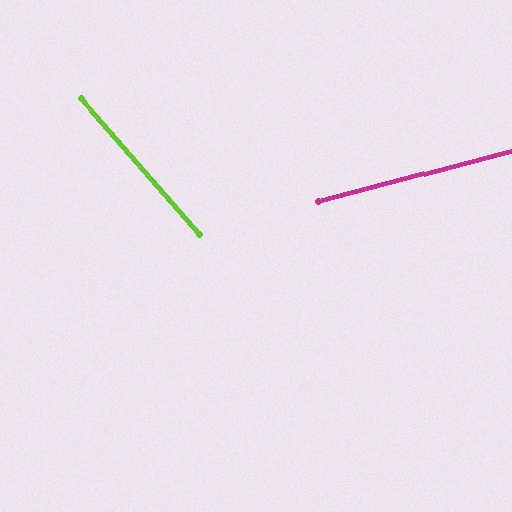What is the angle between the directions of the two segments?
Approximately 64 degrees.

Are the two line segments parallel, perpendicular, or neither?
Neither parallel nor perpendicular — they differ by about 64°.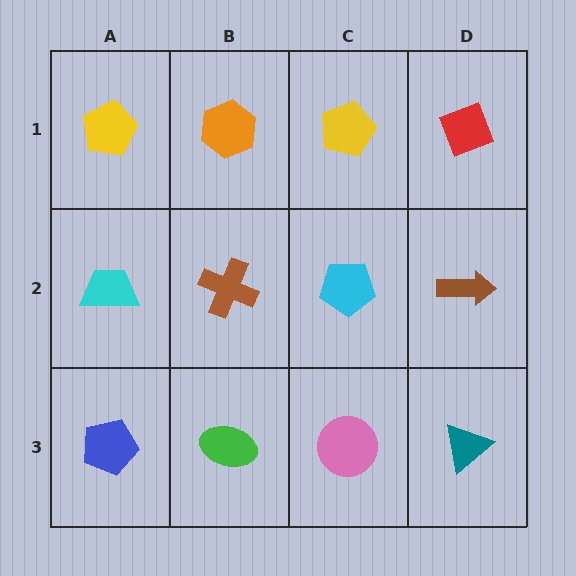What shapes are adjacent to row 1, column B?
A brown cross (row 2, column B), a yellow pentagon (row 1, column A), a yellow pentagon (row 1, column C).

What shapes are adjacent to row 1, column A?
A cyan trapezoid (row 2, column A), an orange hexagon (row 1, column B).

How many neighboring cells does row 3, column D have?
2.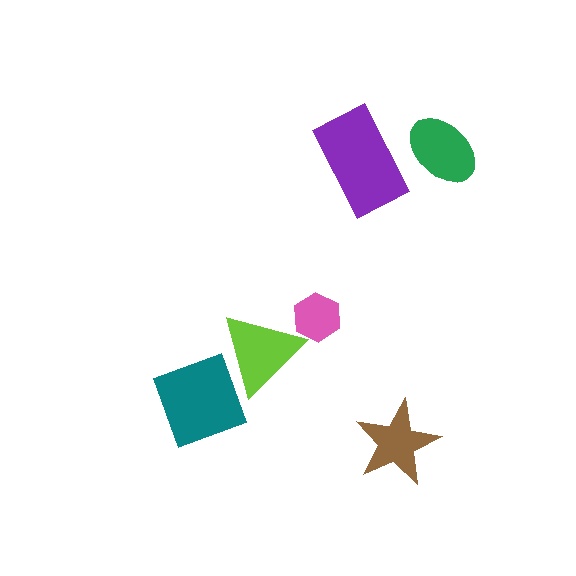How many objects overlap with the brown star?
0 objects overlap with the brown star.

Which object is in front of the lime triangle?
The pink hexagon is in front of the lime triangle.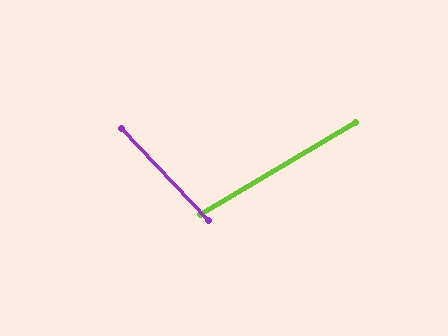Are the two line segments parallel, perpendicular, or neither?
Neither parallel nor perpendicular — they differ by about 77°.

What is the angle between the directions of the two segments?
Approximately 77 degrees.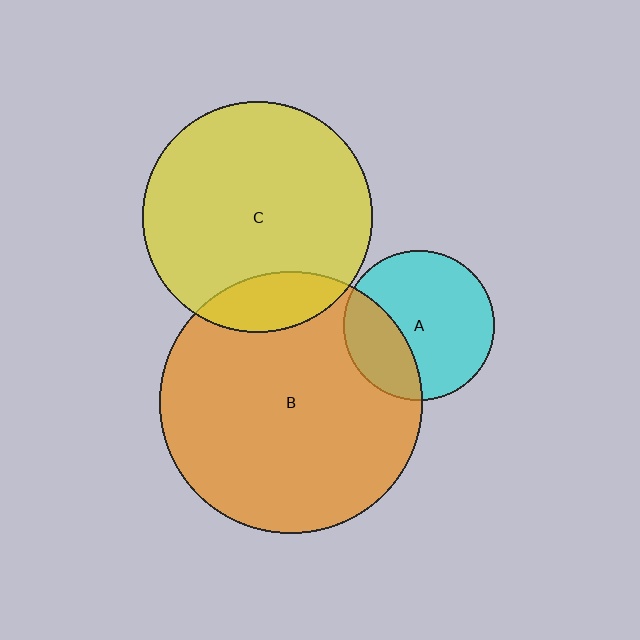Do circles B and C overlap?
Yes.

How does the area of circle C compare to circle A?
Approximately 2.4 times.